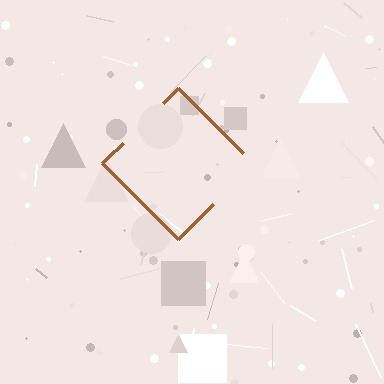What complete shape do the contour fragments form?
The contour fragments form a diamond.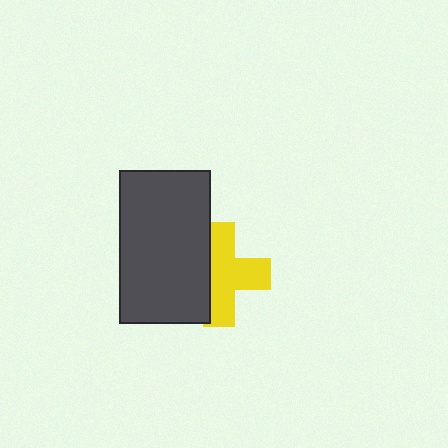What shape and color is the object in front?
The object in front is a dark gray rectangle.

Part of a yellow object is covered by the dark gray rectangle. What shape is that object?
It is a cross.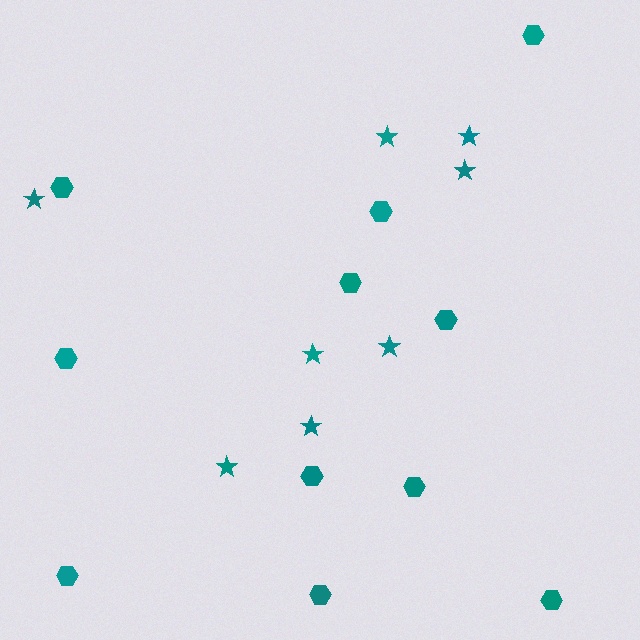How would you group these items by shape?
There are 2 groups: one group of stars (8) and one group of hexagons (11).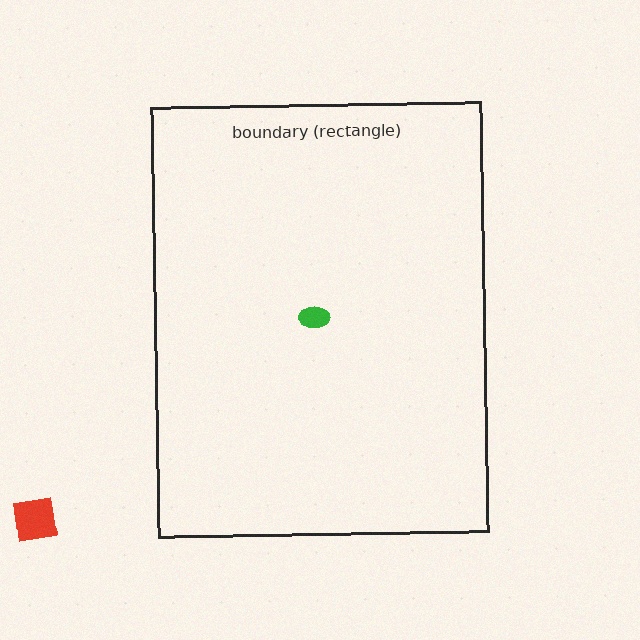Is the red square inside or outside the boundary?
Outside.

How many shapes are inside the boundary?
1 inside, 1 outside.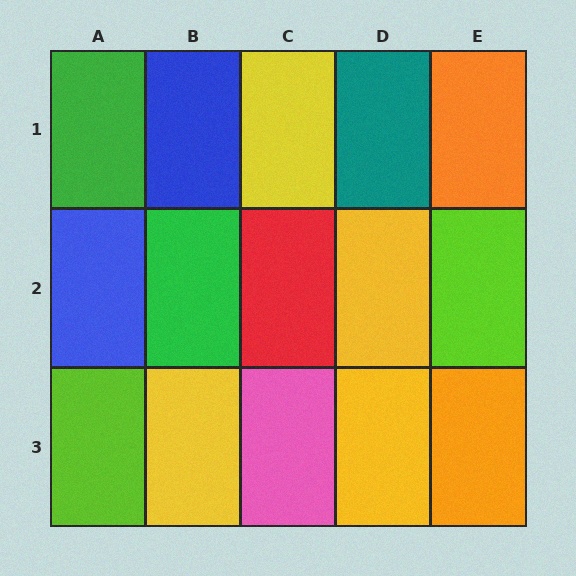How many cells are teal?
1 cell is teal.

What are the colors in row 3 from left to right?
Lime, yellow, pink, yellow, orange.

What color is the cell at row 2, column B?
Green.